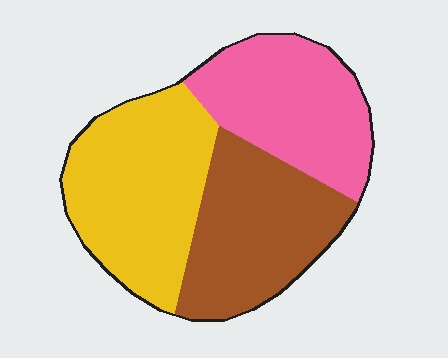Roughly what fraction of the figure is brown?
Brown covers roughly 30% of the figure.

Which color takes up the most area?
Yellow, at roughly 35%.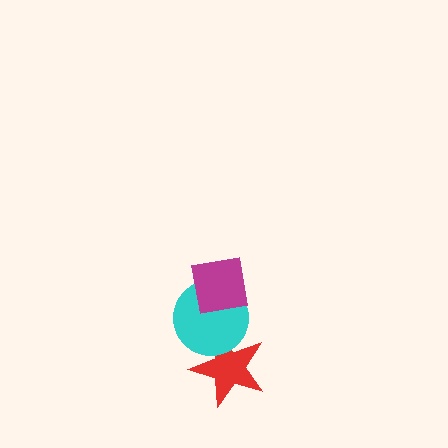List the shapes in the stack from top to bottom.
From top to bottom: the magenta square, the cyan circle, the red star.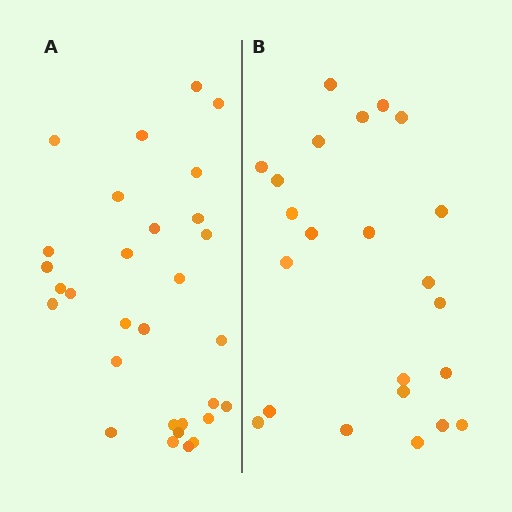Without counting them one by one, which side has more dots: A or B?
Region A (the left region) has more dots.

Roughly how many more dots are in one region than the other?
Region A has roughly 8 or so more dots than region B.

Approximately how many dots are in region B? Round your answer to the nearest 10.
About 20 dots. (The exact count is 23, which rounds to 20.)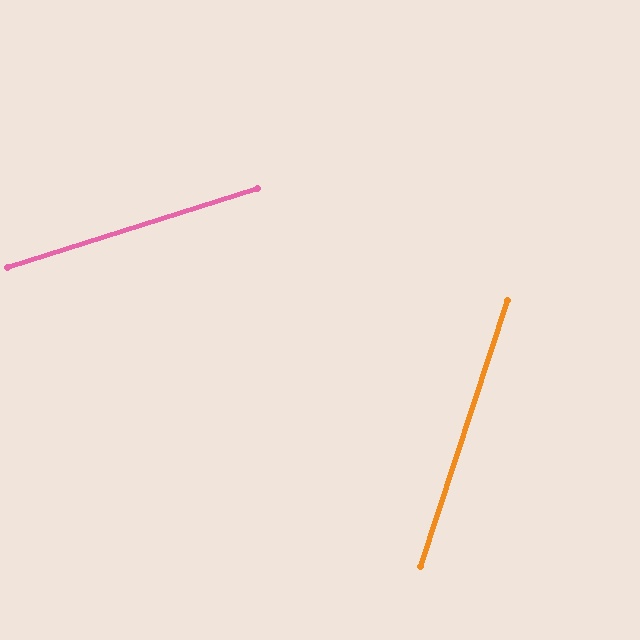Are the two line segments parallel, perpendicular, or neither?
Neither parallel nor perpendicular — they differ by about 54°.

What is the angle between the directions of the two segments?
Approximately 54 degrees.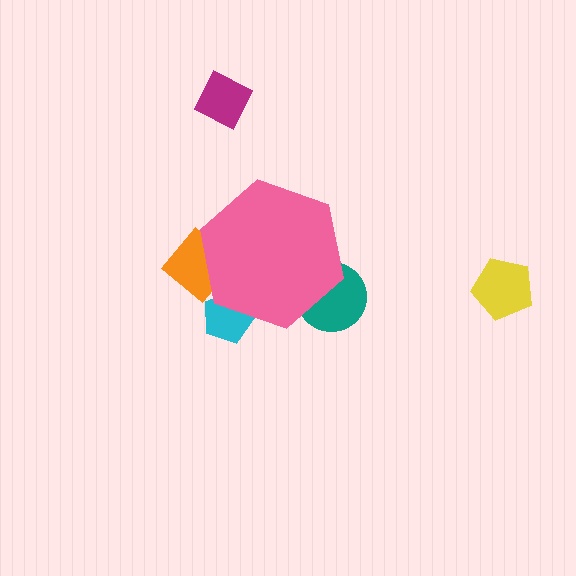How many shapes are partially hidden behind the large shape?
3 shapes are partially hidden.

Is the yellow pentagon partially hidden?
No, the yellow pentagon is fully visible.